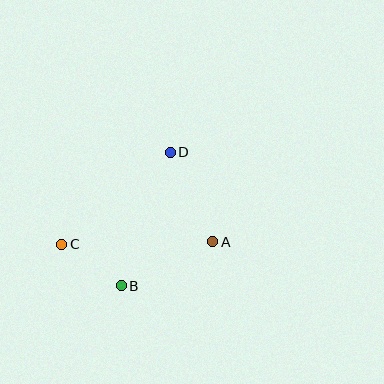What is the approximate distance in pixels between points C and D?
The distance between C and D is approximately 142 pixels.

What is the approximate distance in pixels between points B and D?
The distance between B and D is approximately 143 pixels.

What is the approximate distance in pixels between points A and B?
The distance between A and B is approximately 102 pixels.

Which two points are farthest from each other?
Points A and C are farthest from each other.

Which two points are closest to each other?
Points B and C are closest to each other.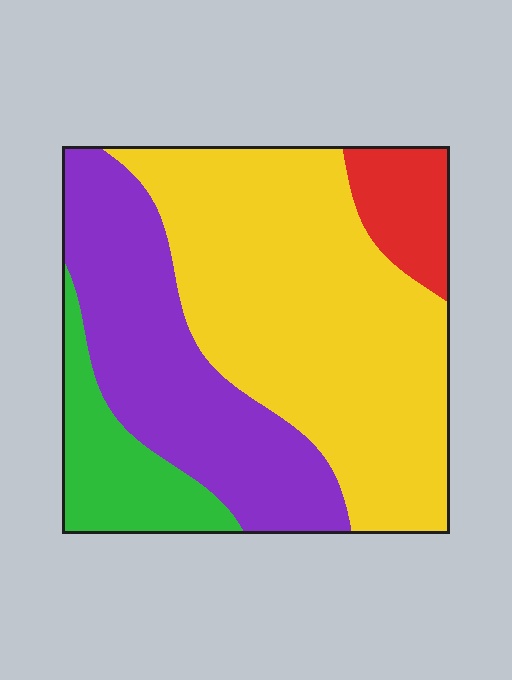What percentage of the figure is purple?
Purple takes up about one third (1/3) of the figure.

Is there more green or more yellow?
Yellow.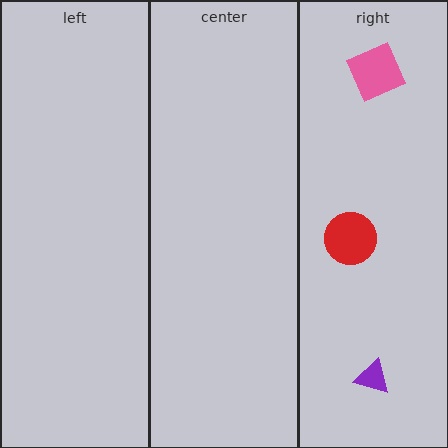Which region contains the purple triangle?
The right region.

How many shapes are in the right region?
3.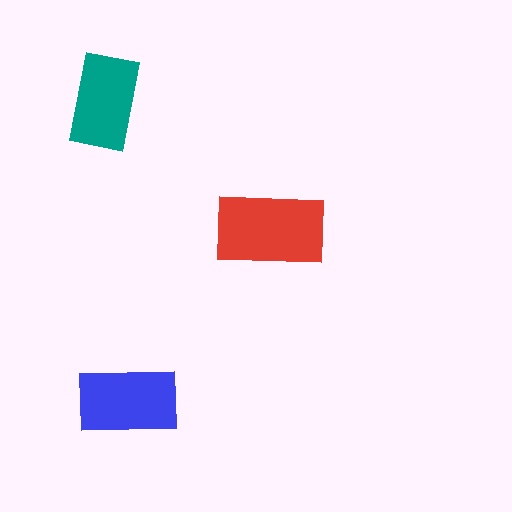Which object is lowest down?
The blue rectangle is bottommost.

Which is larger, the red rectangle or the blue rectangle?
The red one.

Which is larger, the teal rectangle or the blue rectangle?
The blue one.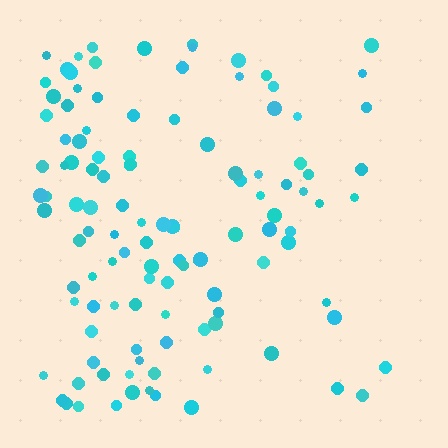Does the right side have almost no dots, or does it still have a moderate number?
Still a moderate number, just noticeably fewer than the left.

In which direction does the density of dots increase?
From right to left, with the left side densest.